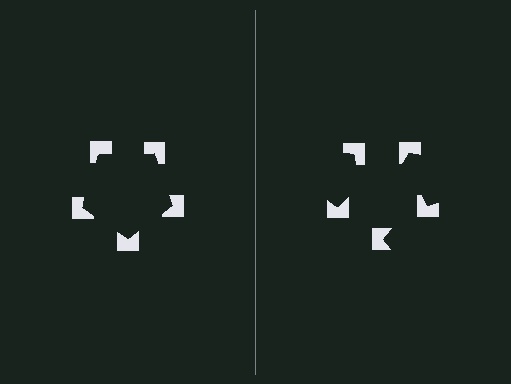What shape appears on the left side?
An illusory pentagon.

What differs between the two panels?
The notched squares are positioned identically on both sides; only the wedge orientations differ. On the left they align to a pentagon; on the right they are misaligned.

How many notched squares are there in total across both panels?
10 — 5 on each side.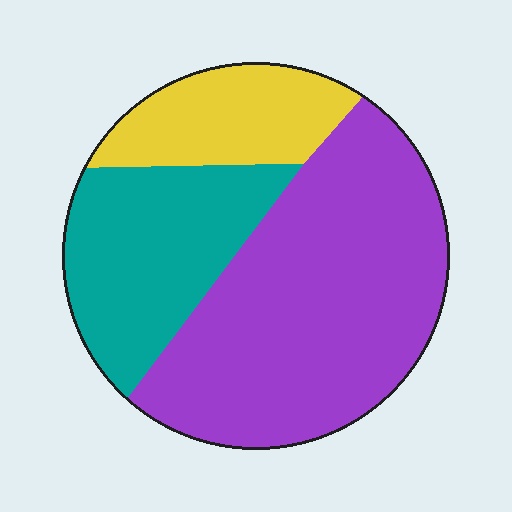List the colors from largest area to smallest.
From largest to smallest: purple, teal, yellow.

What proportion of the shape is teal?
Teal covers around 25% of the shape.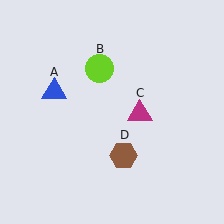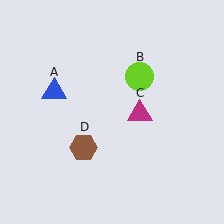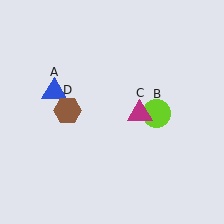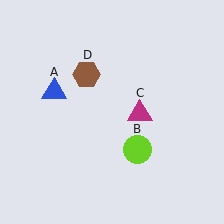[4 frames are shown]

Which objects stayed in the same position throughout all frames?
Blue triangle (object A) and magenta triangle (object C) remained stationary.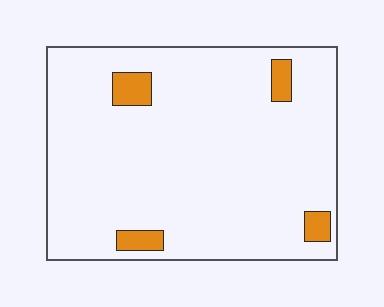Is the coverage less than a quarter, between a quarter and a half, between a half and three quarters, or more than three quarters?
Less than a quarter.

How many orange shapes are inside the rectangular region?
4.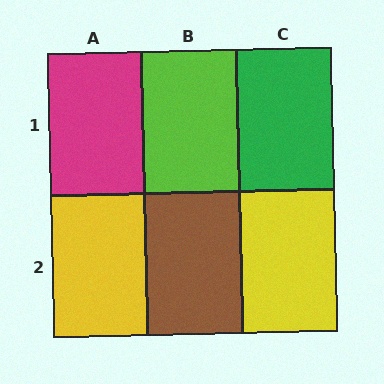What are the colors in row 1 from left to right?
Magenta, lime, green.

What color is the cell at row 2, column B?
Brown.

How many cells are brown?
1 cell is brown.